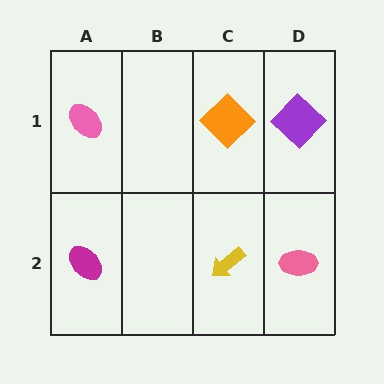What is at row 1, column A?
A pink ellipse.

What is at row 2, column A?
A magenta ellipse.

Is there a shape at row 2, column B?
No, that cell is empty.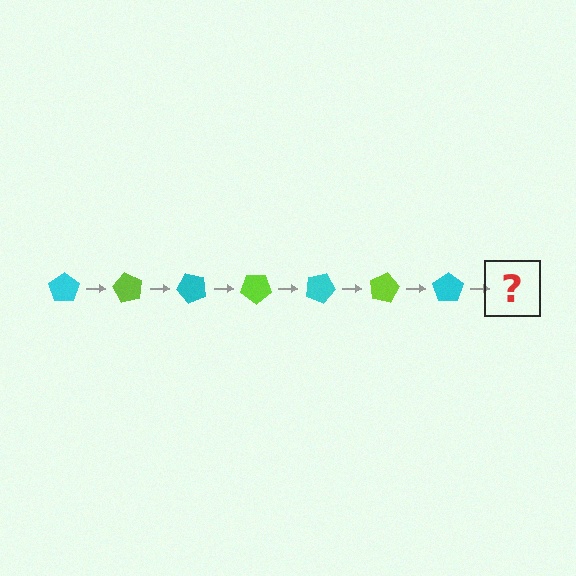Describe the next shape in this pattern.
It should be a lime pentagon, rotated 420 degrees from the start.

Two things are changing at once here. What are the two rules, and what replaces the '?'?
The two rules are that it rotates 60 degrees each step and the color cycles through cyan and lime. The '?' should be a lime pentagon, rotated 420 degrees from the start.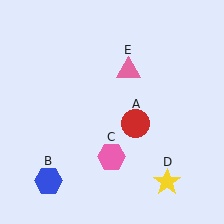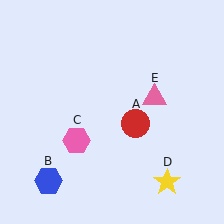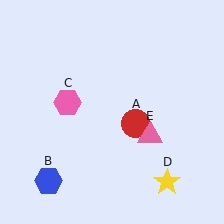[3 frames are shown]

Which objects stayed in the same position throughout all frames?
Red circle (object A) and blue hexagon (object B) and yellow star (object D) remained stationary.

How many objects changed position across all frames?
2 objects changed position: pink hexagon (object C), pink triangle (object E).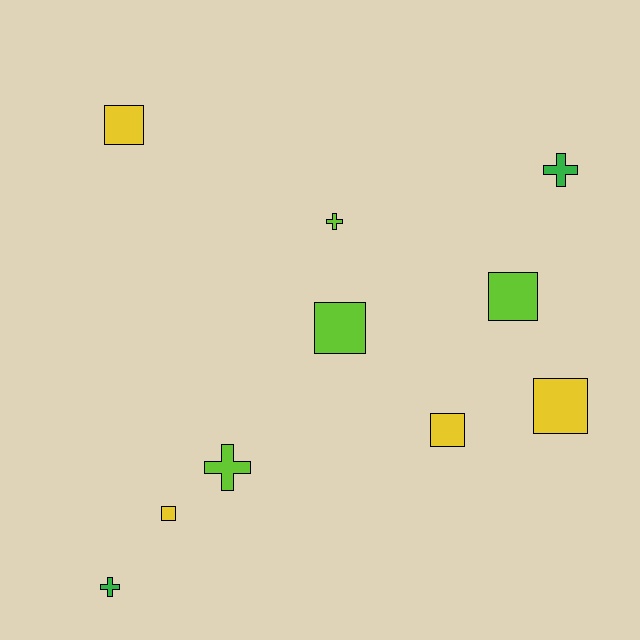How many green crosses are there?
There are 2 green crosses.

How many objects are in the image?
There are 10 objects.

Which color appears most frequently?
Yellow, with 4 objects.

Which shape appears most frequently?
Square, with 6 objects.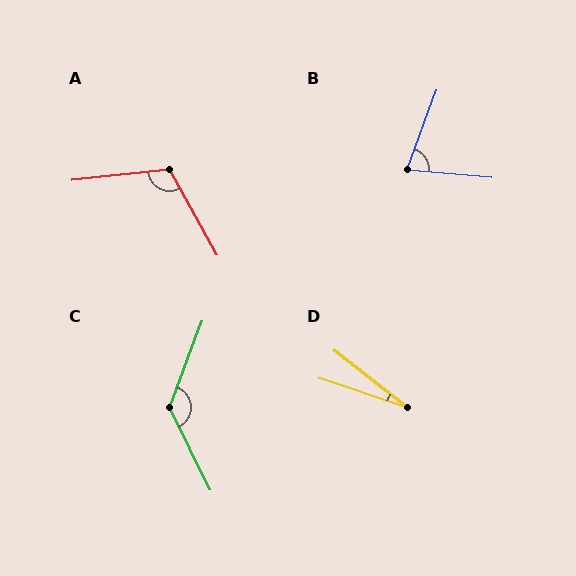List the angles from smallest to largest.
D (20°), B (75°), A (113°), C (134°).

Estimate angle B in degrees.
Approximately 75 degrees.